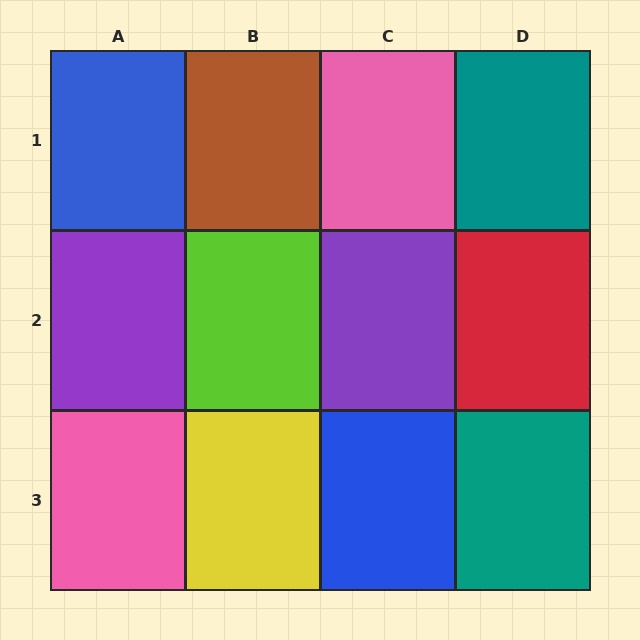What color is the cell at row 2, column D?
Red.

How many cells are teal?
2 cells are teal.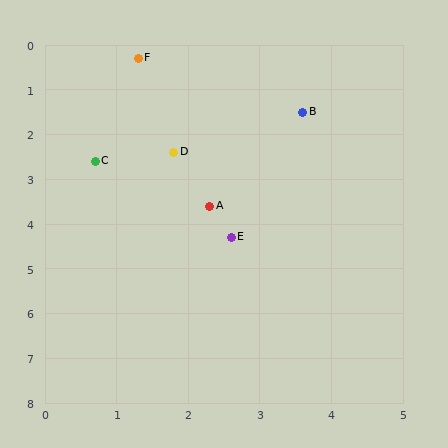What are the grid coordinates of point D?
Point D is at approximately (1.8, 2.4).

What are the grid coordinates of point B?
Point B is at approximately (3.6, 1.5).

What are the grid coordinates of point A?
Point A is at approximately (2.3, 3.6).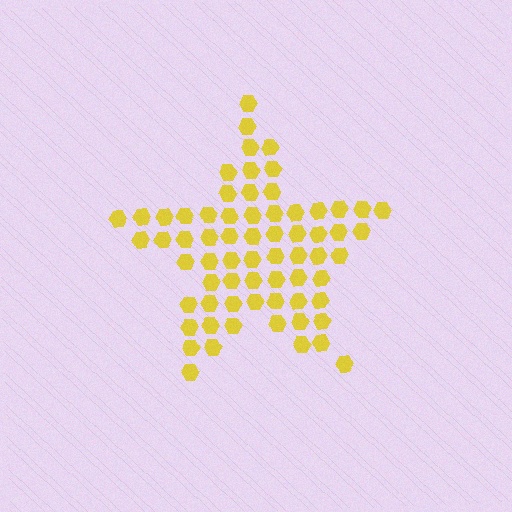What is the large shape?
The large shape is a star.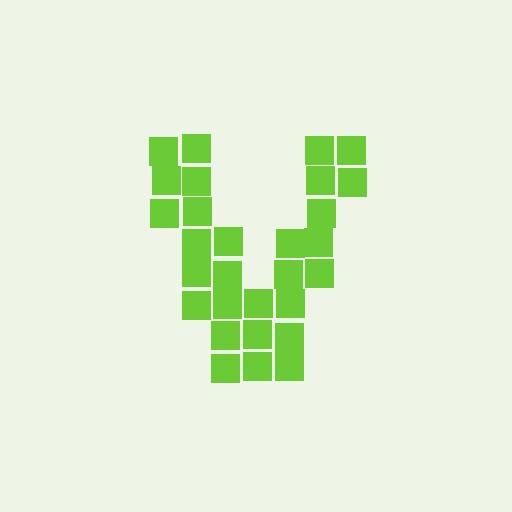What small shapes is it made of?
It is made of small squares.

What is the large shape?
The large shape is the letter V.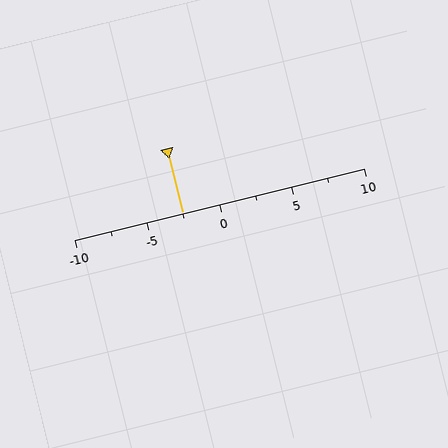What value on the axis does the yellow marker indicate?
The marker indicates approximately -2.5.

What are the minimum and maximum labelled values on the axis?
The axis runs from -10 to 10.